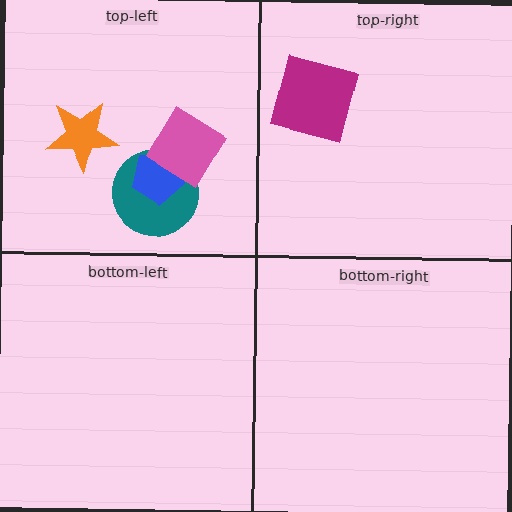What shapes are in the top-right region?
The magenta square.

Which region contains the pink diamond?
The top-left region.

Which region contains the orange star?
The top-left region.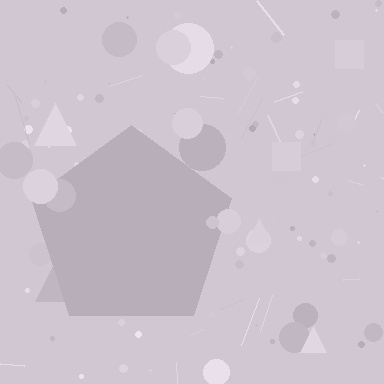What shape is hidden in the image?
A pentagon is hidden in the image.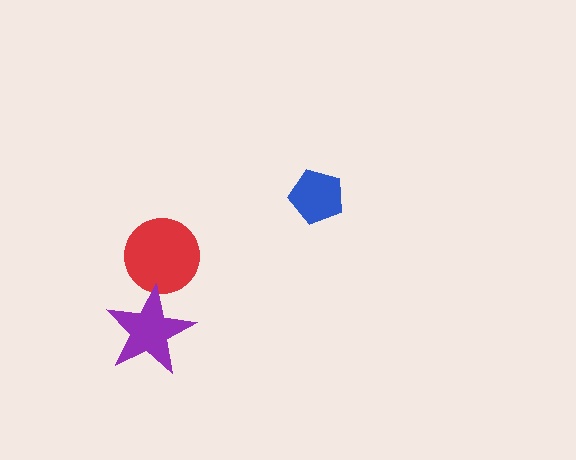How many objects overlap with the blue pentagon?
0 objects overlap with the blue pentagon.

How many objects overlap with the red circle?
1 object overlaps with the red circle.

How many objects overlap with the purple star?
1 object overlaps with the purple star.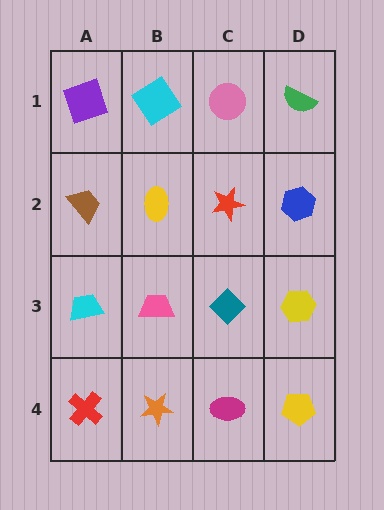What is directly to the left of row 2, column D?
A red star.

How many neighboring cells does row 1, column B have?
3.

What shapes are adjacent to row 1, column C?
A red star (row 2, column C), a cyan diamond (row 1, column B), a green semicircle (row 1, column D).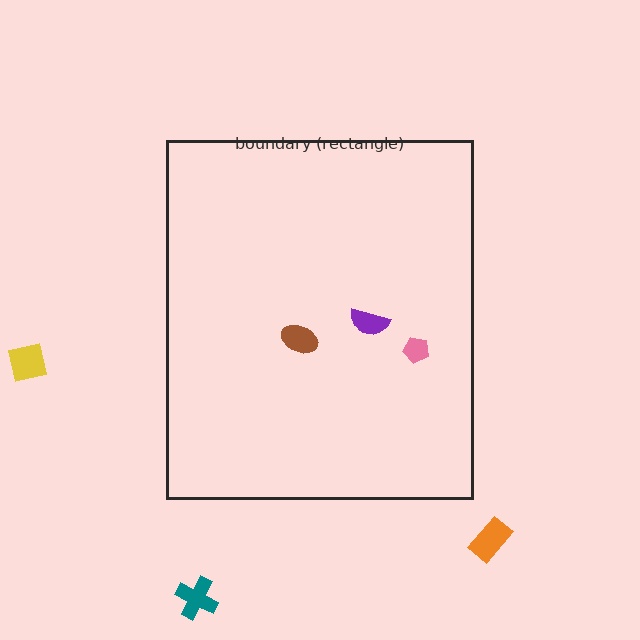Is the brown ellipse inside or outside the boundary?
Inside.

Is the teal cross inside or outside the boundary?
Outside.